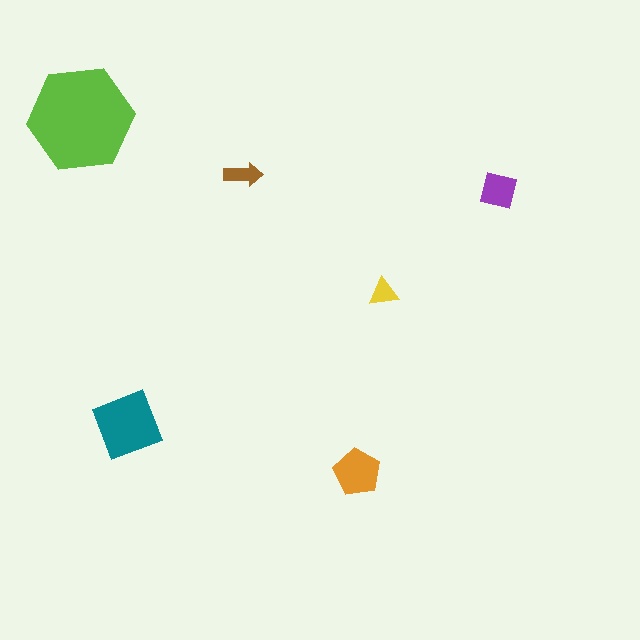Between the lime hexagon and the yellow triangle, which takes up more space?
The lime hexagon.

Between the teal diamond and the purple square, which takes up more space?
The teal diamond.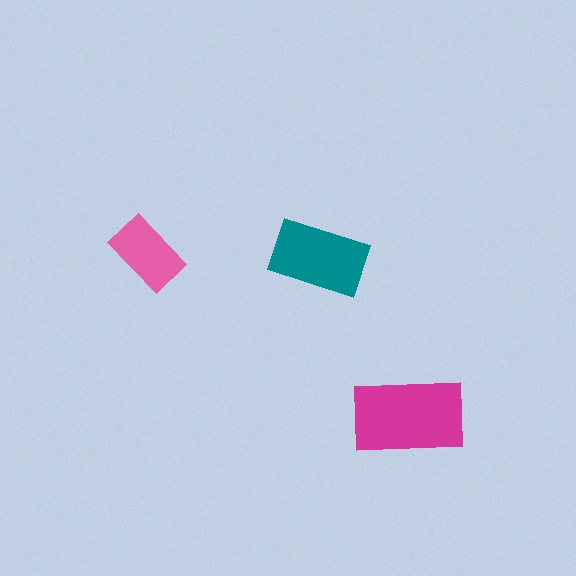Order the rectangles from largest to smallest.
the magenta one, the teal one, the pink one.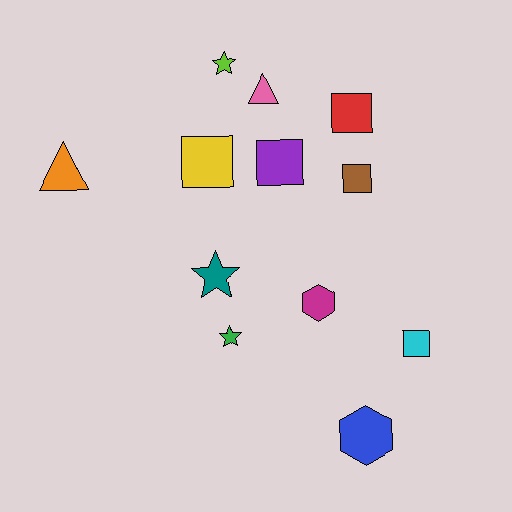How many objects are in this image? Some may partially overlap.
There are 12 objects.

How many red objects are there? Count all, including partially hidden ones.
There is 1 red object.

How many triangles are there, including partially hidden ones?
There are 2 triangles.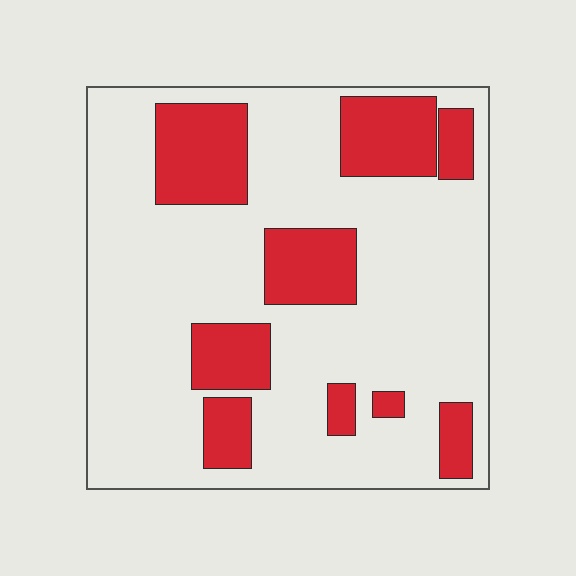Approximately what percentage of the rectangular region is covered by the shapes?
Approximately 25%.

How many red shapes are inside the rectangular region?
9.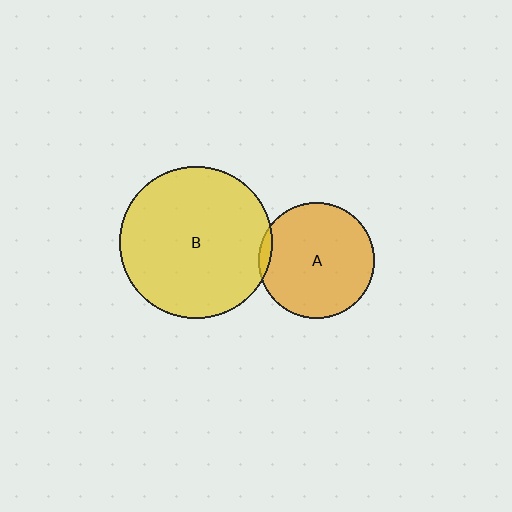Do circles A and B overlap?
Yes.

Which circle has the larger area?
Circle B (yellow).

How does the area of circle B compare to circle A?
Approximately 1.7 times.